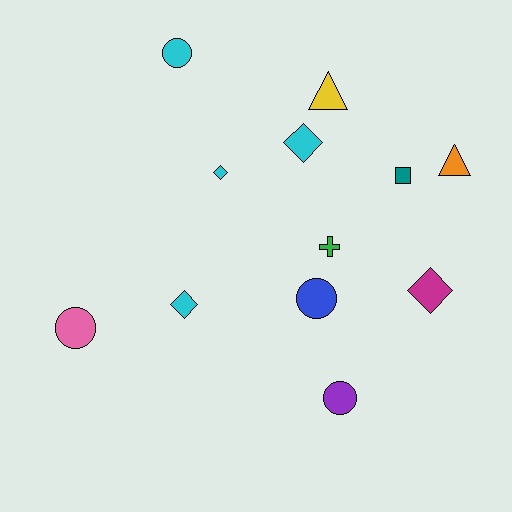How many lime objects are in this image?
There are no lime objects.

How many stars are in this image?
There are no stars.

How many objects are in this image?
There are 12 objects.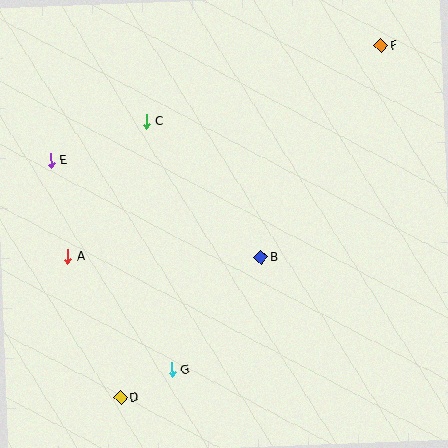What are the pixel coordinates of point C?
Point C is at (146, 121).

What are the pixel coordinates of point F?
Point F is at (381, 46).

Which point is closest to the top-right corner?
Point F is closest to the top-right corner.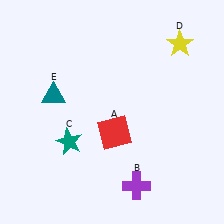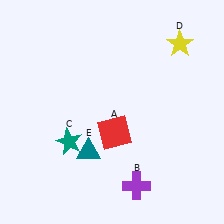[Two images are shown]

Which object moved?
The teal triangle (E) moved down.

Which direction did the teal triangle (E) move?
The teal triangle (E) moved down.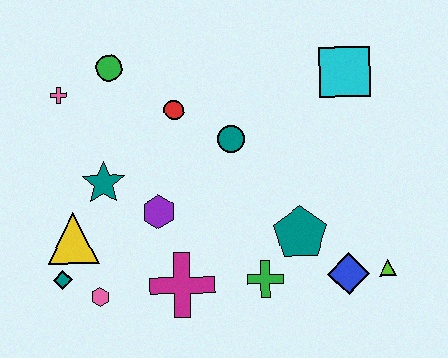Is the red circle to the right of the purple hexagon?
Yes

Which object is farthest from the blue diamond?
The pink cross is farthest from the blue diamond.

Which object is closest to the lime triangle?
The blue diamond is closest to the lime triangle.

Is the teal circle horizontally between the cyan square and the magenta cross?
Yes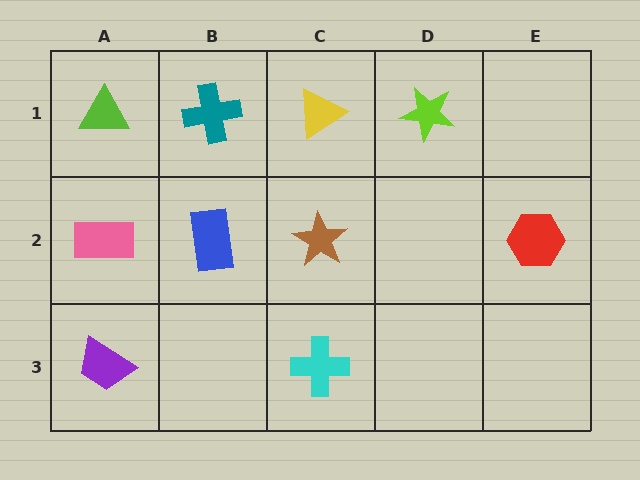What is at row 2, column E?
A red hexagon.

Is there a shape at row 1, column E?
No, that cell is empty.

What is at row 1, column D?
A lime star.